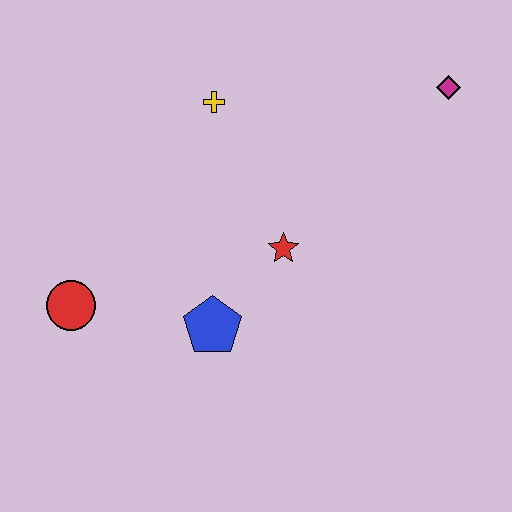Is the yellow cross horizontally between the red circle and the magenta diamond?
Yes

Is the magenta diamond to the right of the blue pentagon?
Yes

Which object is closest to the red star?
The blue pentagon is closest to the red star.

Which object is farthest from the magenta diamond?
The red circle is farthest from the magenta diamond.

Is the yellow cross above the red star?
Yes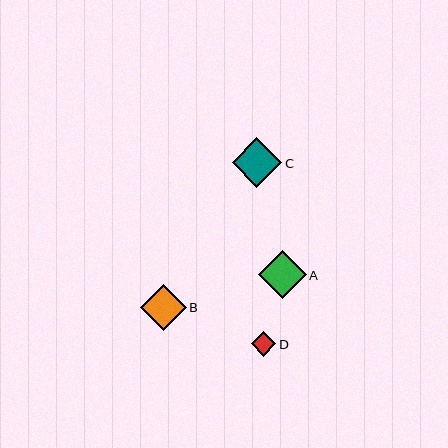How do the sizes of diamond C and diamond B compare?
Diamond C and diamond B are approximately the same size.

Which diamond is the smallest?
Diamond D is the smallest with a size of approximately 25 pixels.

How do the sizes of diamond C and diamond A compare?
Diamond C and diamond A are approximately the same size.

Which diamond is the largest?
Diamond C is the largest with a size of approximately 49 pixels.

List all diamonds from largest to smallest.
From largest to smallest: C, A, B, D.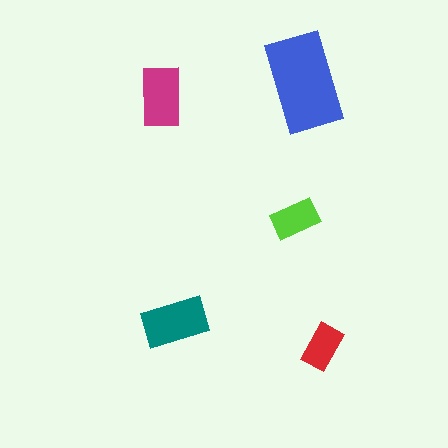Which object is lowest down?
The red rectangle is bottommost.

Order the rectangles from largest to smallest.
the blue one, the teal one, the magenta one, the lime one, the red one.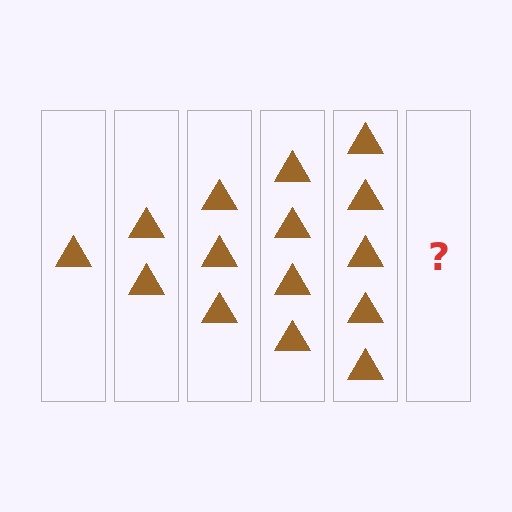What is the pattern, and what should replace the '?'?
The pattern is that each step adds one more triangle. The '?' should be 6 triangles.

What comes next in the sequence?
The next element should be 6 triangles.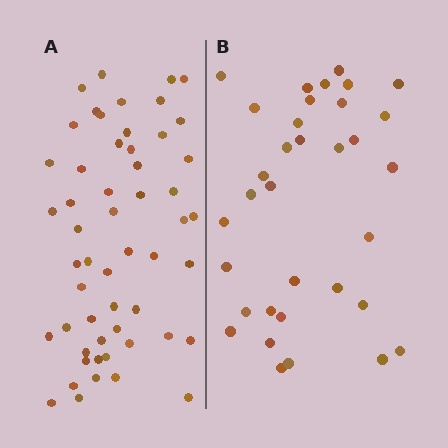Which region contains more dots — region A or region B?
Region A (the left region) has more dots.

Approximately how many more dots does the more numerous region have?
Region A has approximately 20 more dots than region B.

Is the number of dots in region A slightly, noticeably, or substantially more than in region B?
Region A has substantially more. The ratio is roughly 1.6 to 1.